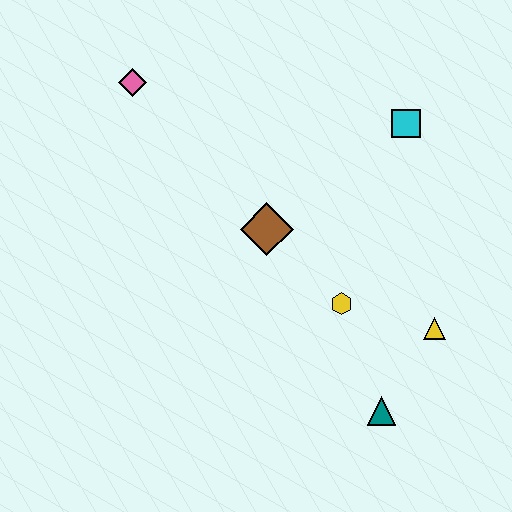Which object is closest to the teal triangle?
The yellow triangle is closest to the teal triangle.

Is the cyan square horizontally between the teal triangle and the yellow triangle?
Yes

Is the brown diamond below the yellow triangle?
No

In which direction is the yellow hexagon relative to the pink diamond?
The yellow hexagon is below the pink diamond.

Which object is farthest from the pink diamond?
The teal triangle is farthest from the pink diamond.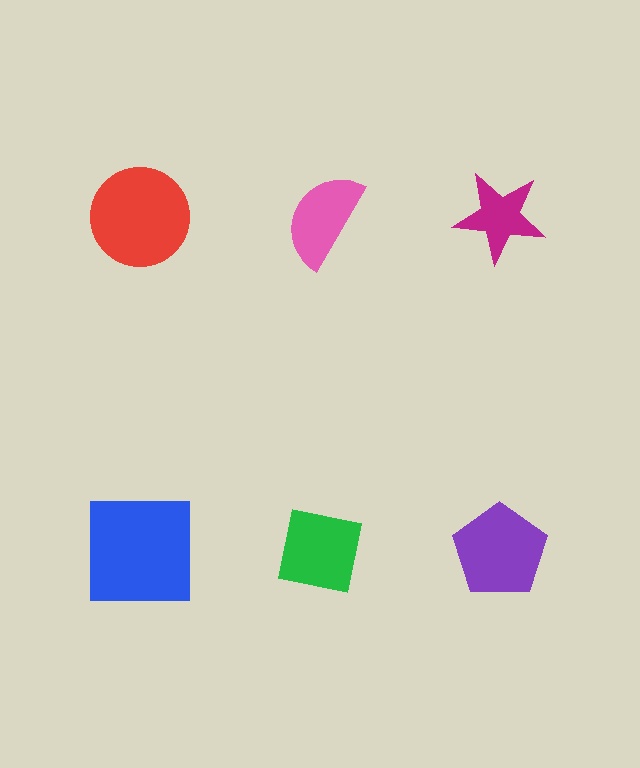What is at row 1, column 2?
A pink semicircle.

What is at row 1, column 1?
A red circle.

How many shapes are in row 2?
3 shapes.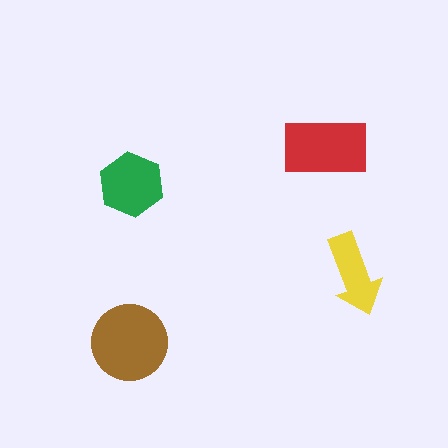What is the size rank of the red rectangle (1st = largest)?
2nd.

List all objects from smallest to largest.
The yellow arrow, the green hexagon, the red rectangle, the brown circle.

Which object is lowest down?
The brown circle is bottommost.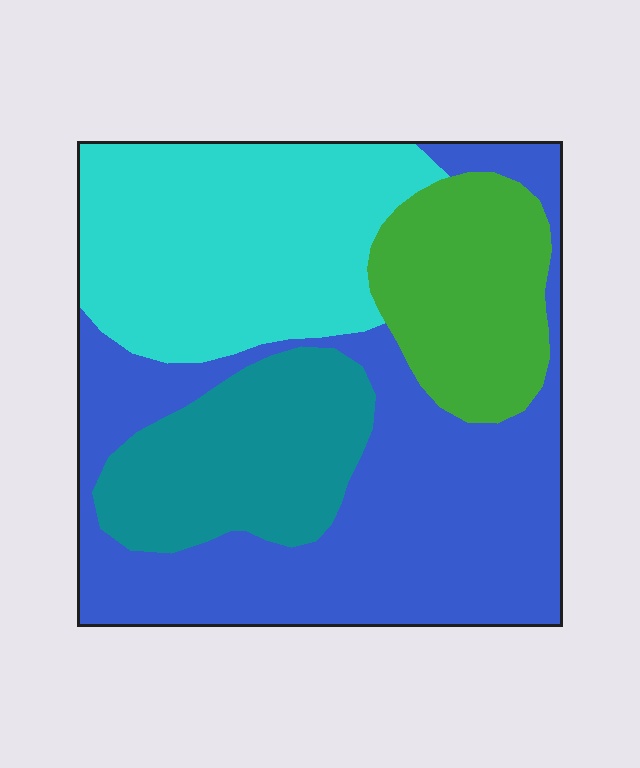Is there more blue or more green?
Blue.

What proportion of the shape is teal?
Teal covers roughly 15% of the shape.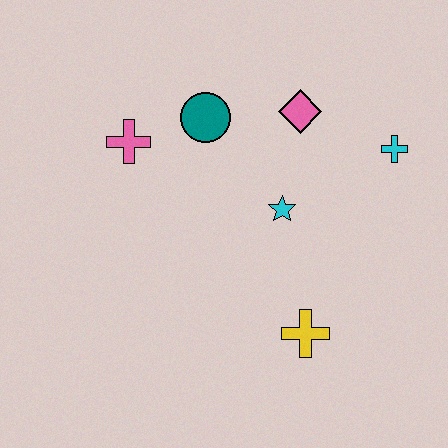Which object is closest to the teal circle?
The pink cross is closest to the teal circle.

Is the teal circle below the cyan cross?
No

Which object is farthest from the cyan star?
The pink cross is farthest from the cyan star.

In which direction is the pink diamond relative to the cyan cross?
The pink diamond is to the left of the cyan cross.